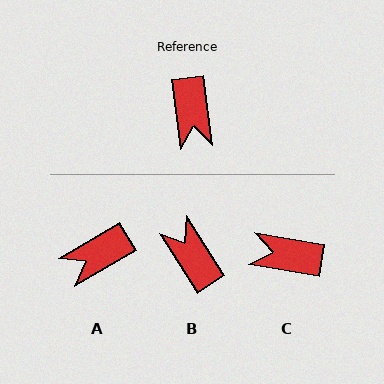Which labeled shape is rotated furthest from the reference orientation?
B, about 154 degrees away.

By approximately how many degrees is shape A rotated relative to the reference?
Approximately 67 degrees clockwise.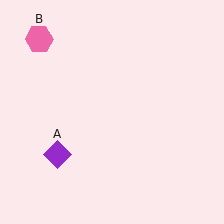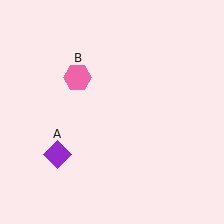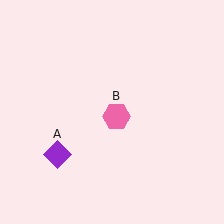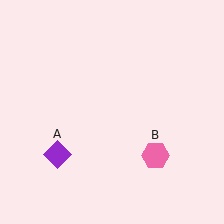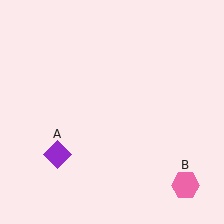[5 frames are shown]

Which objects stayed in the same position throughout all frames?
Purple diamond (object A) remained stationary.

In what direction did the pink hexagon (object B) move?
The pink hexagon (object B) moved down and to the right.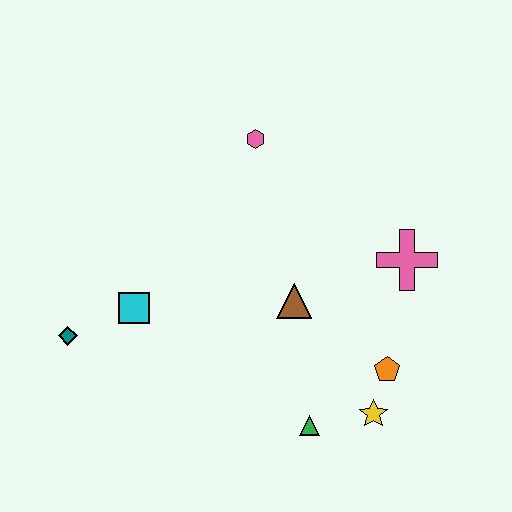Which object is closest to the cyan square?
The teal diamond is closest to the cyan square.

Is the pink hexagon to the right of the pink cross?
No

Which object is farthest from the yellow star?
The teal diamond is farthest from the yellow star.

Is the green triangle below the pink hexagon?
Yes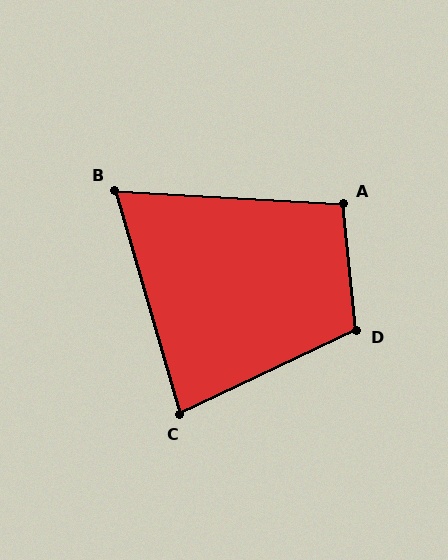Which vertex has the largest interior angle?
D, at approximately 110 degrees.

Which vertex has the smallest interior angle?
B, at approximately 70 degrees.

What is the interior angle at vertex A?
Approximately 99 degrees (obtuse).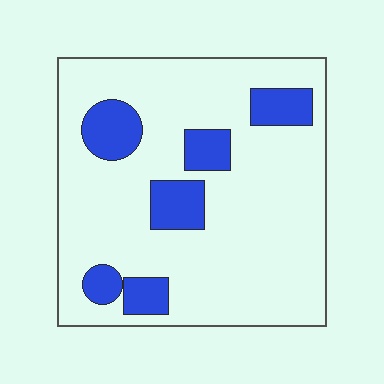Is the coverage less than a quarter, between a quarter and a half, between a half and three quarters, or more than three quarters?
Less than a quarter.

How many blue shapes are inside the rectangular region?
6.